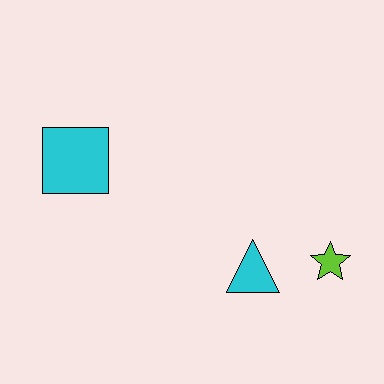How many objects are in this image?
There are 3 objects.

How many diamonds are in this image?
There are no diamonds.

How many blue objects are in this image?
There are no blue objects.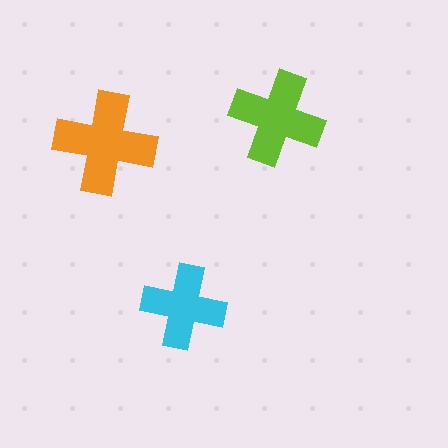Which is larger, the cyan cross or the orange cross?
The orange one.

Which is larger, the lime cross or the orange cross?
The orange one.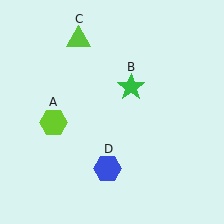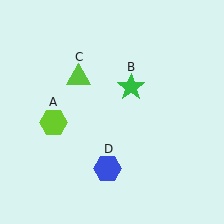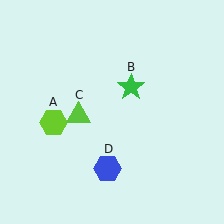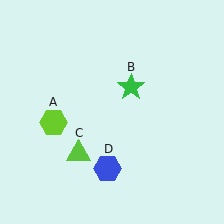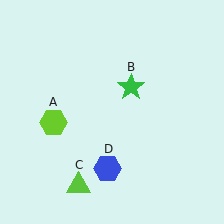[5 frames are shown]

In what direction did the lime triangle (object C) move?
The lime triangle (object C) moved down.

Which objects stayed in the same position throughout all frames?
Lime hexagon (object A) and green star (object B) and blue hexagon (object D) remained stationary.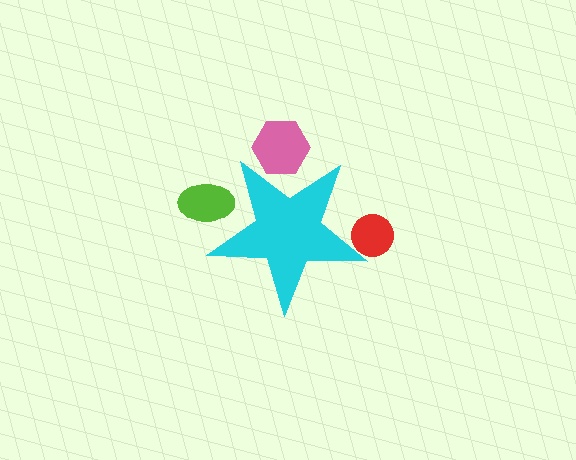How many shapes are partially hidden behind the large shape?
3 shapes are partially hidden.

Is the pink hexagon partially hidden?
Yes, the pink hexagon is partially hidden behind the cyan star.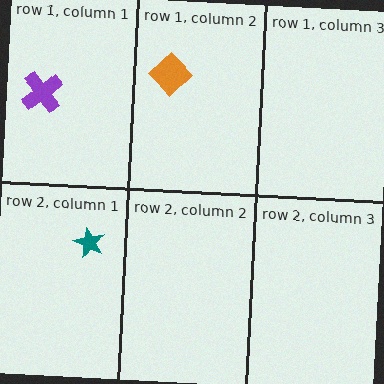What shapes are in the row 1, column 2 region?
The orange diamond.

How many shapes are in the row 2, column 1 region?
1.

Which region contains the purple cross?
The row 1, column 1 region.